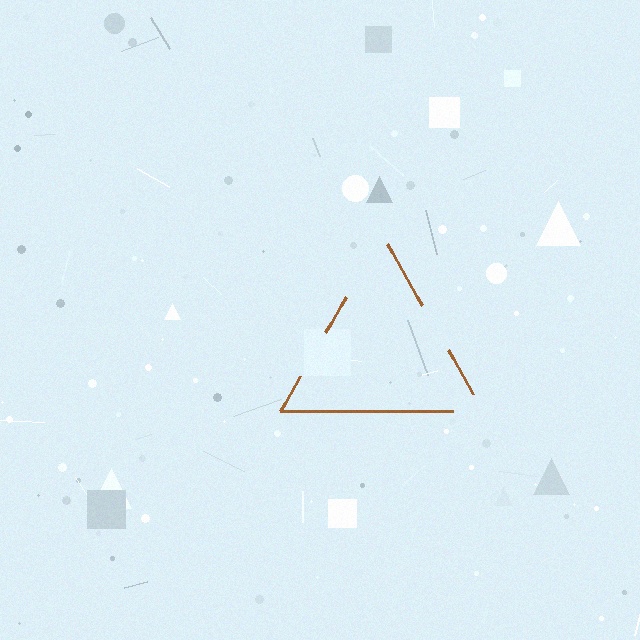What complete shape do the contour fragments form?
The contour fragments form a triangle.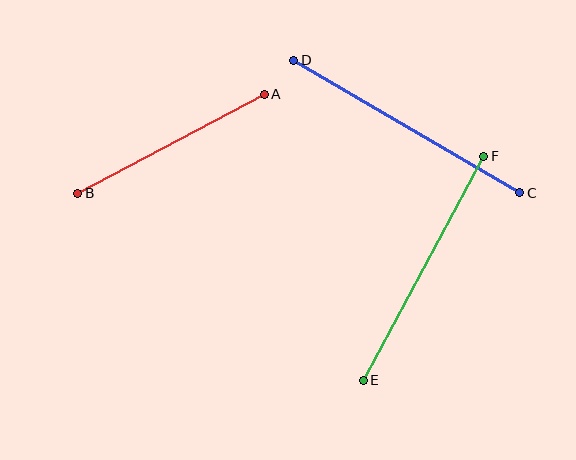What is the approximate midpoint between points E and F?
The midpoint is at approximately (424, 268) pixels.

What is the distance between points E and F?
The distance is approximately 254 pixels.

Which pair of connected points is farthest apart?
Points C and D are farthest apart.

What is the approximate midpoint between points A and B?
The midpoint is at approximately (171, 144) pixels.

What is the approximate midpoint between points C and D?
The midpoint is at approximately (407, 126) pixels.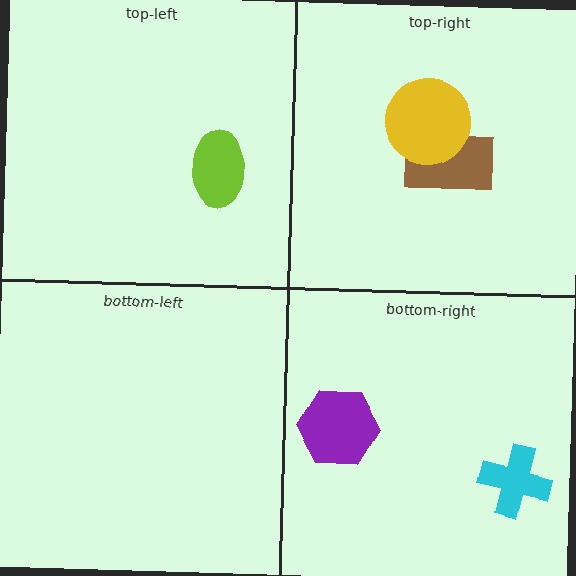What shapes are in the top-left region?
The lime ellipse.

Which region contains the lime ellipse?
The top-left region.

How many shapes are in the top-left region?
1.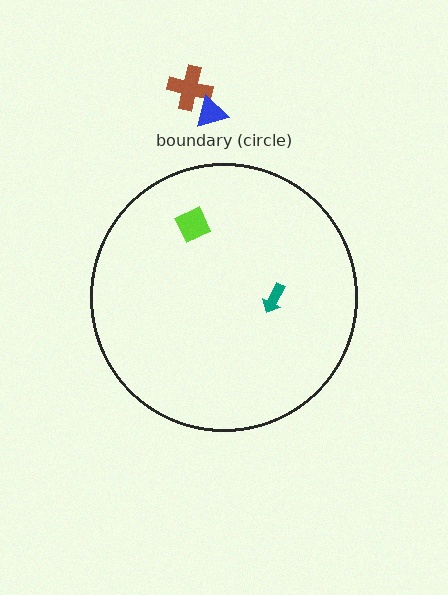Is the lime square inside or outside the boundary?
Inside.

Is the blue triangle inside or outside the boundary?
Outside.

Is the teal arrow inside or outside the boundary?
Inside.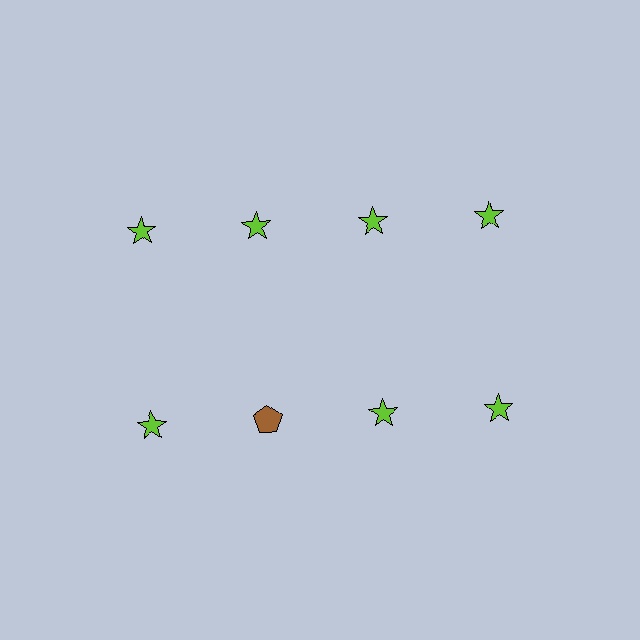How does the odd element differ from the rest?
It differs in both color (brown instead of lime) and shape (pentagon instead of star).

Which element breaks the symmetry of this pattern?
The brown pentagon in the second row, second from left column breaks the symmetry. All other shapes are lime stars.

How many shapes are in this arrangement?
There are 8 shapes arranged in a grid pattern.